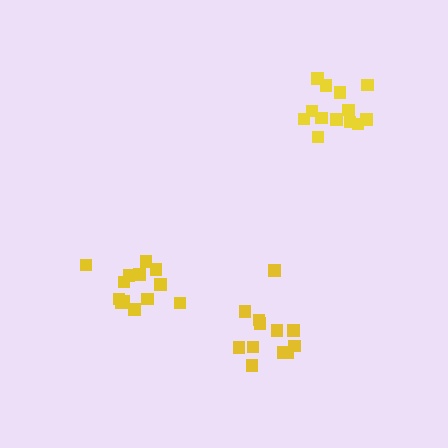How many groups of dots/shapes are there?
There are 3 groups.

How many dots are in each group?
Group 1: 13 dots, Group 2: 13 dots, Group 3: 12 dots (38 total).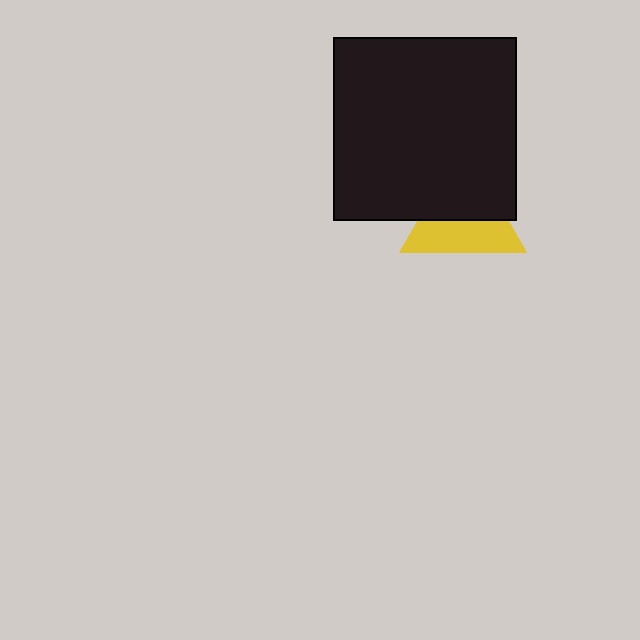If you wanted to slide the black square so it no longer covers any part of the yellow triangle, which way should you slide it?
Slide it up — that is the most direct way to separate the two shapes.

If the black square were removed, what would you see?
You would see the complete yellow triangle.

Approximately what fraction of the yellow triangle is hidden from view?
Roughly 51% of the yellow triangle is hidden behind the black square.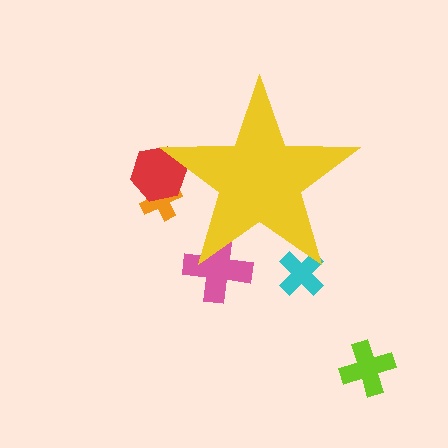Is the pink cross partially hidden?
Yes, the pink cross is partially hidden behind the yellow star.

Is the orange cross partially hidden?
Yes, the orange cross is partially hidden behind the yellow star.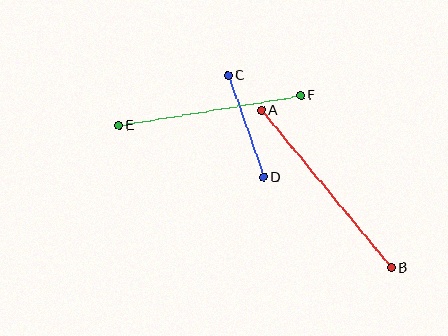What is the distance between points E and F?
The distance is approximately 185 pixels.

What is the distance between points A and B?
The distance is approximately 204 pixels.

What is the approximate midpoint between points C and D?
The midpoint is at approximately (246, 127) pixels.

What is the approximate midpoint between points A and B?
The midpoint is at approximately (326, 189) pixels.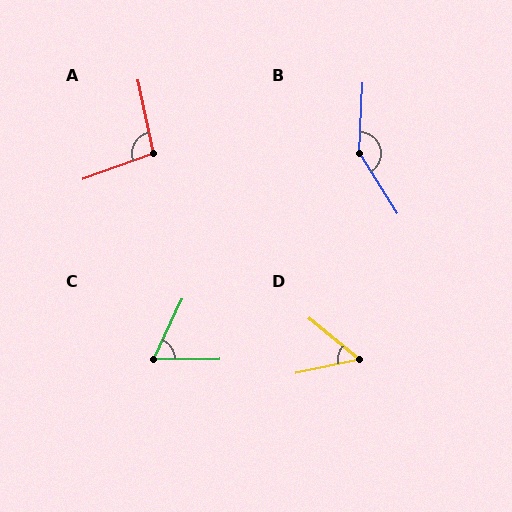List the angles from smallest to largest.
D (51°), C (64°), A (98°), B (145°).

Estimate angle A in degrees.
Approximately 98 degrees.